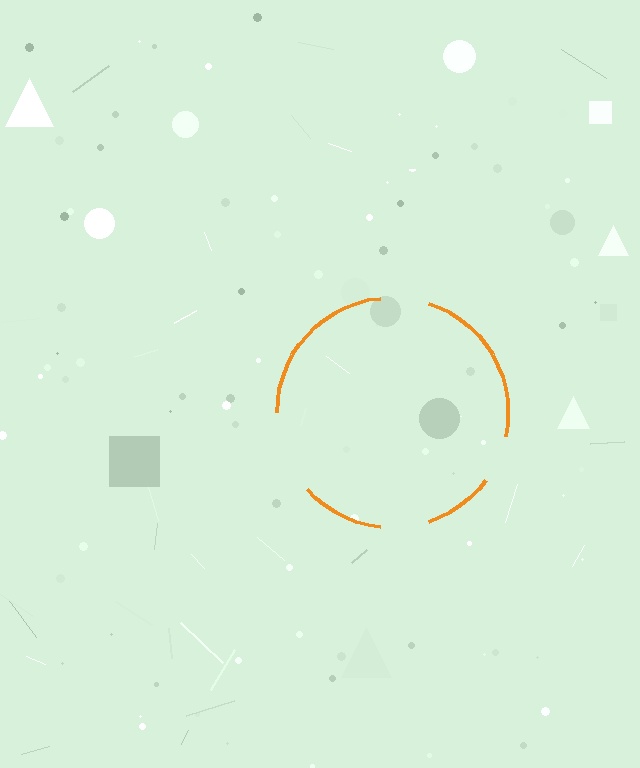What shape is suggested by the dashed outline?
The dashed outline suggests a circle.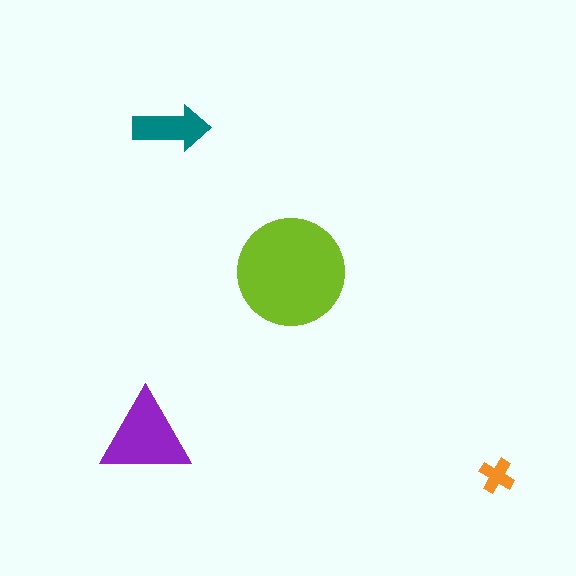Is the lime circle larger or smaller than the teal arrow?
Larger.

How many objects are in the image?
There are 4 objects in the image.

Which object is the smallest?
The orange cross.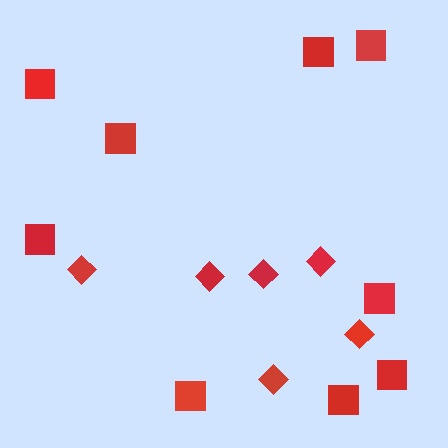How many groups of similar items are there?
There are 2 groups: one group of diamonds (6) and one group of squares (9).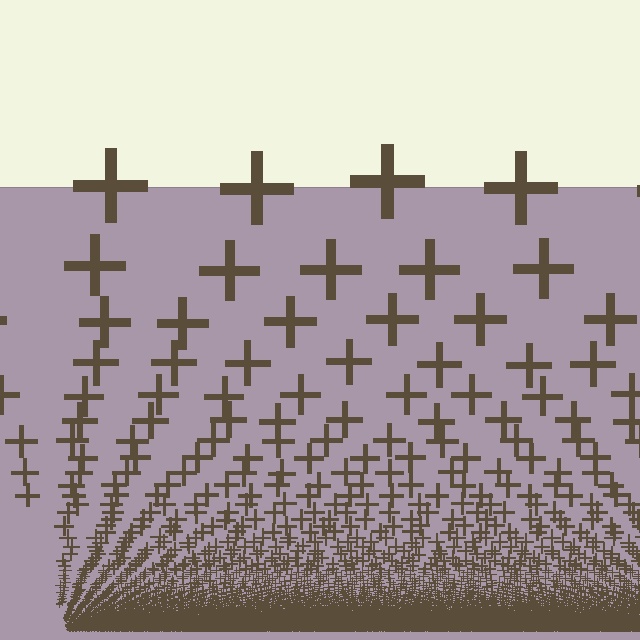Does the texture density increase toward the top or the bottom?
Density increases toward the bottom.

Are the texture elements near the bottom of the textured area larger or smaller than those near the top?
Smaller. The gradient is inverted — elements near the bottom are smaller and denser.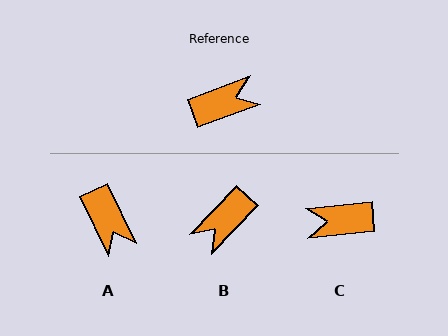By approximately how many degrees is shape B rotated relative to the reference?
Approximately 154 degrees clockwise.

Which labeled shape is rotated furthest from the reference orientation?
C, about 165 degrees away.